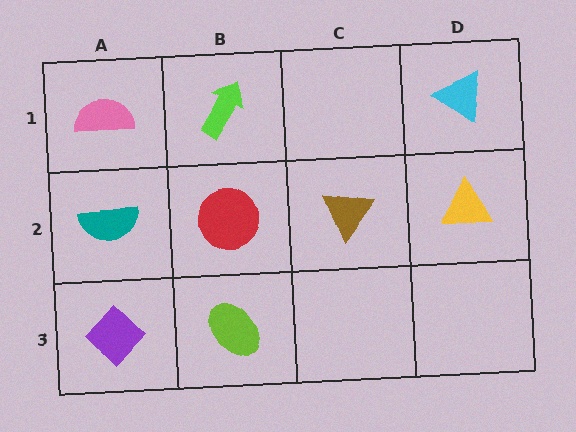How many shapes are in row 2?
4 shapes.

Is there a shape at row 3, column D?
No, that cell is empty.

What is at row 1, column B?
A lime arrow.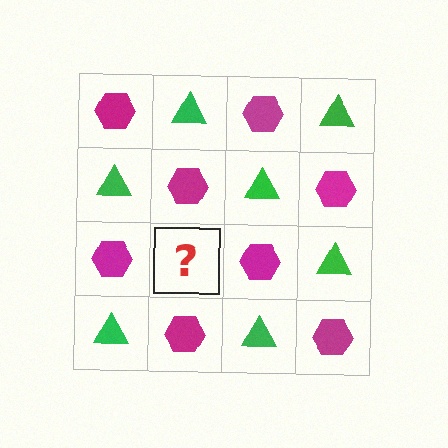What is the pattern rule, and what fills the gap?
The rule is that it alternates magenta hexagon and green triangle in a checkerboard pattern. The gap should be filled with a green triangle.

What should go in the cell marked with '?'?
The missing cell should contain a green triangle.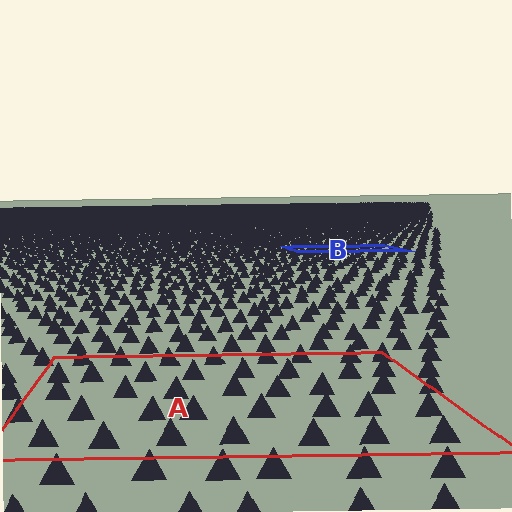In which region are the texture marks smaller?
The texture marks are smaller in region B, because it is farther away.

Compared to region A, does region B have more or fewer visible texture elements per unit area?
Region B has more texture elements per unit area — they are packed more densely because it is farther away.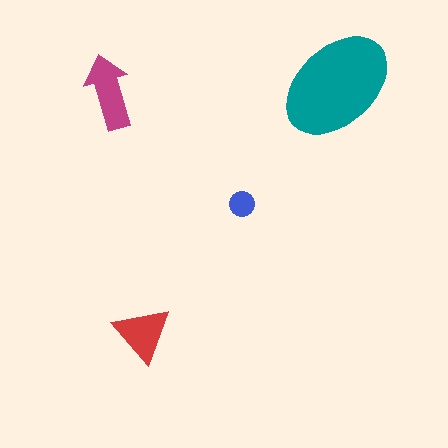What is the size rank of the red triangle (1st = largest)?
3rd.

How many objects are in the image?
There are 4 objects in the image.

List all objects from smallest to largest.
The blue circle, the red triangle, the magenta arrow, the teal ellipse.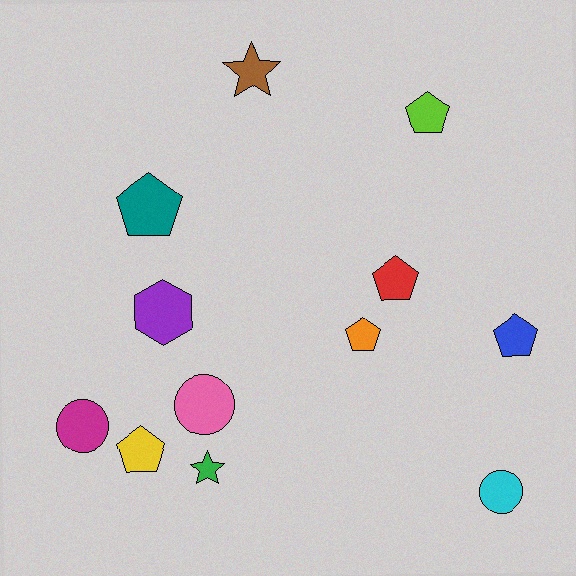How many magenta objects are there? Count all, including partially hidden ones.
There is 1 magenta object.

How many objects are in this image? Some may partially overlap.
There are 12 objects.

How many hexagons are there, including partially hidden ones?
There is 1 hexagon.